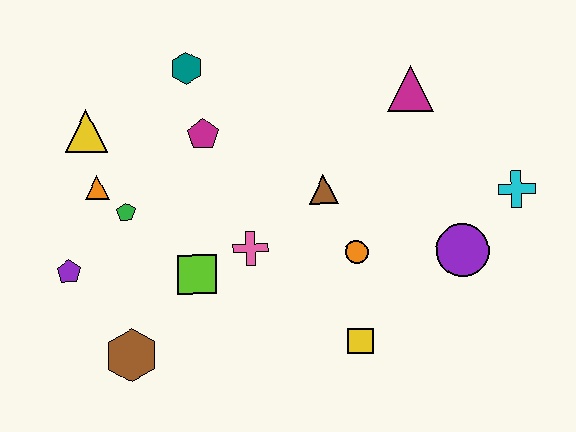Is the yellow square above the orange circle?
No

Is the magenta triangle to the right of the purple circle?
No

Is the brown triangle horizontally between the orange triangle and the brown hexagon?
No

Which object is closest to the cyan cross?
The purple circle is closest to the cyan cross.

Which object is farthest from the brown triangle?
The purple pentagon is farthest from the brown triangle.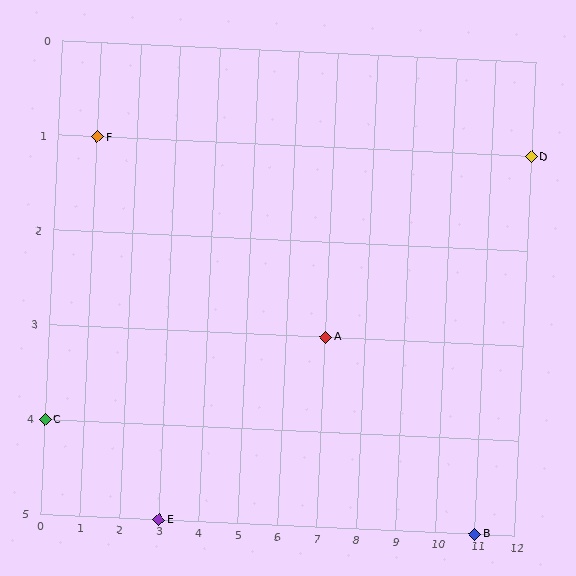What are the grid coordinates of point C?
Point C is at grid coordinates (0, 4).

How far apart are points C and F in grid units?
Points C and F are 1 column and 3 rows apart (about 3.2 grid units diagonally).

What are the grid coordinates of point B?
Point B is at grid coordinates (11, 5).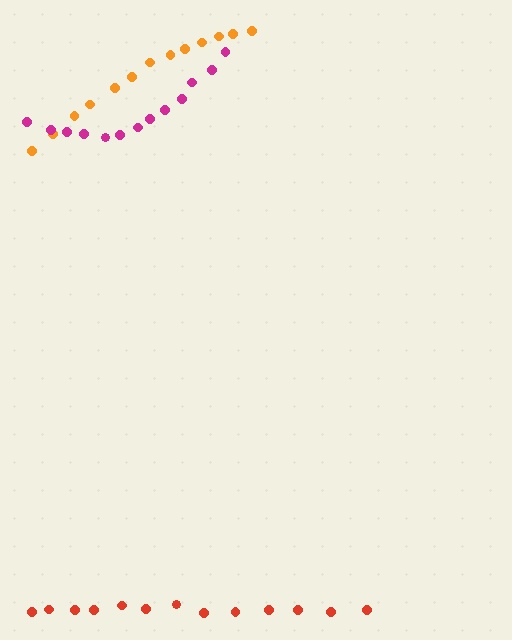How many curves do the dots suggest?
There are 3 distinct paths.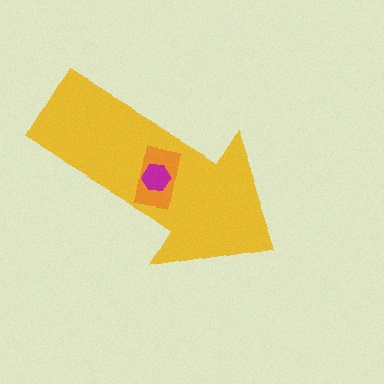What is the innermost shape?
The magenta hexagon.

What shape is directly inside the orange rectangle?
The magenta hexagon.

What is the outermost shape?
The yellow arrow.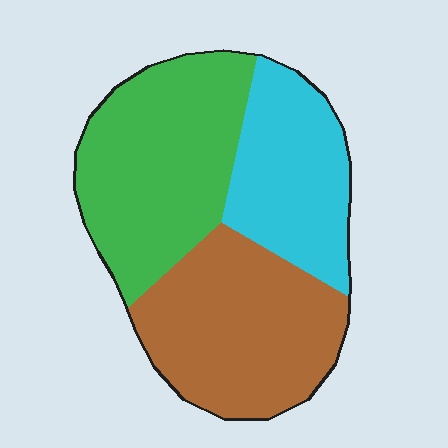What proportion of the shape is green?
Green takes up about three eighths (3/8) of the shape.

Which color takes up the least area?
Cyan, at roughly 25%.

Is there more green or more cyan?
Green.